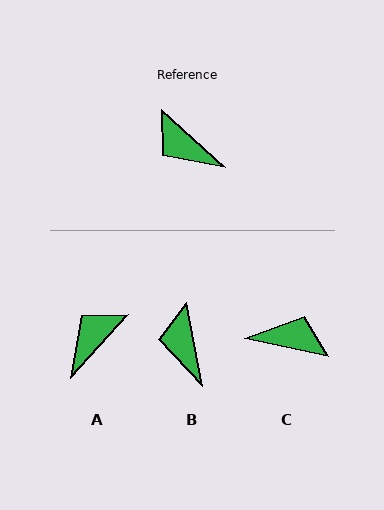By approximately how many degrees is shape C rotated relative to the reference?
Approximately 149 degrees clockwise.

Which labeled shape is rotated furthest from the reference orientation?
C, about 149 degrees away.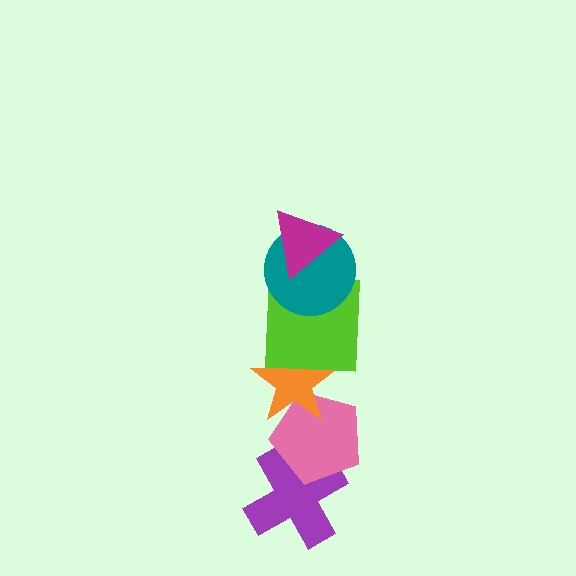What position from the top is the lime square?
The lime square is 3rd from the top.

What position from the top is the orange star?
The orange star is 4th from the top.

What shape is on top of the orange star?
The lime square is on top of the orange star.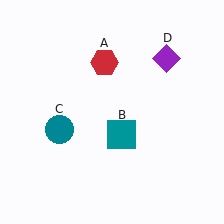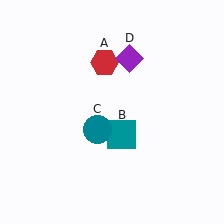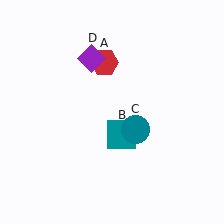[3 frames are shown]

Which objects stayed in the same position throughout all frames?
Red hexagon (object A) and teal square (object B) remained stationary.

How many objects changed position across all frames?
2 objects changed position: teal circle (object C), purple diamond (object D).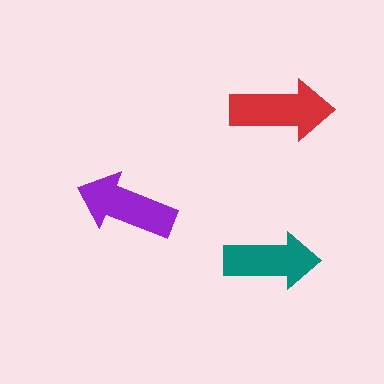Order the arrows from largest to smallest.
the red one, the purple one, the teal one.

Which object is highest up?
The red arrow is topmost.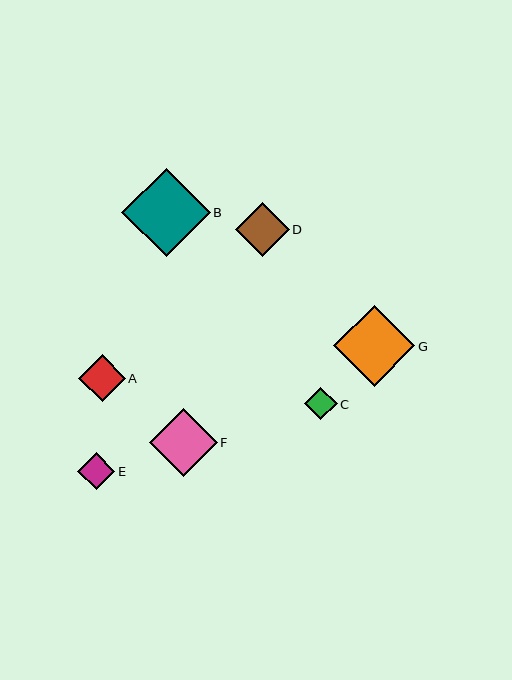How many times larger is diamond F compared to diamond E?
Diamond F is approximately 1.9 times the size of diamond E.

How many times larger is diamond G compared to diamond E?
Diamond G is approximately 2.2 times the size of diamond E.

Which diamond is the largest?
Diamond B is the largest with a size of approximately 88 pixels.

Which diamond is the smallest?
Diamond C is the smallest with a size of approximately 33 pixels.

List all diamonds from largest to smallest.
From largest to smallest: B, G, F, D, A, E, C.